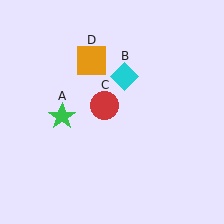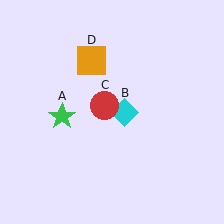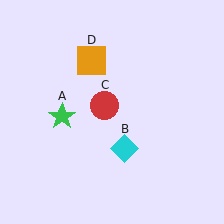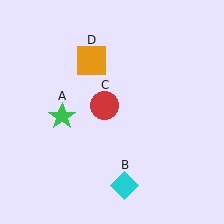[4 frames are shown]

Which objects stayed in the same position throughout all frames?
Green star (object A) and red circle (object C) and orange square (object D) remained stationary.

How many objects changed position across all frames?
1 object changed position: cyan diamond (object B).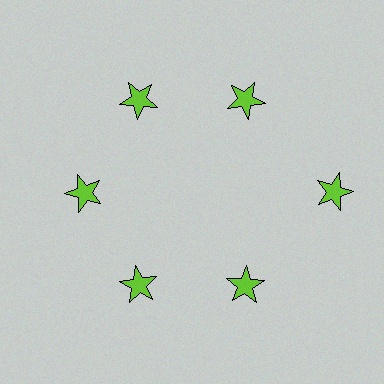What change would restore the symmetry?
The symmetry would be restored by moving it inward, back onto the ring so that all 6 stars sit at equal angles and equal distance from the center.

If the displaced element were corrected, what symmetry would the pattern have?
It would have 6-fold rotational symmetry — the pattern would map onto itself every 60 degrees.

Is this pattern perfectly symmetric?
No. The 6 lime stars are arranged in a ring, but one element near the 3 o'clock position is pushed outward from the center, breaking the 6-fold rotational symmetry.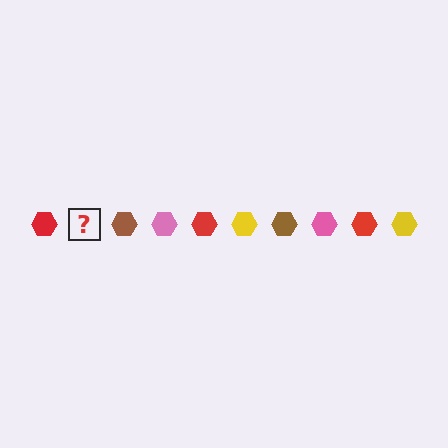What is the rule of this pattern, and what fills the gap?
The rule is that the pattern cycles through red, yellow, brown, pink hexagons. The gap should be filled with a yellow hexagon.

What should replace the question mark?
The question mark should be replaced with a yellow hexagon.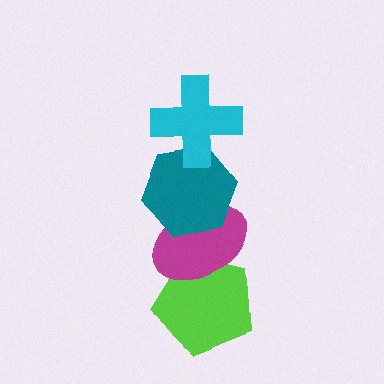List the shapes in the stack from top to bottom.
From top to bottom: the cyan cross, the teal hexagon, the magenta ellipse, the lime pentagon.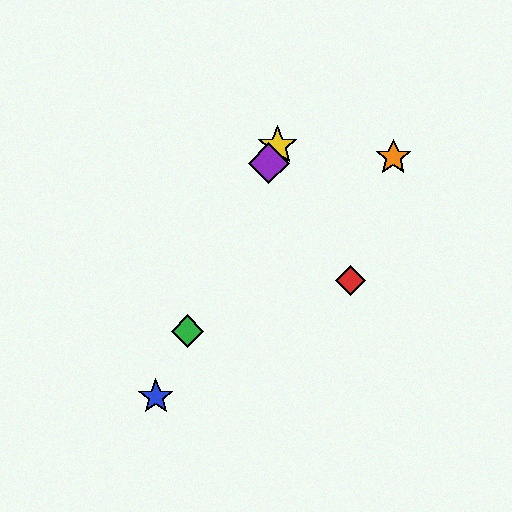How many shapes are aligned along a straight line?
4 shapes (the blue star, the green diamond, the yellow star, the purple diamond) are aligned along a straight line.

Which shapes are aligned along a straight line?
The blue star, the green diamond, the yellow star, the purple diamond are aligned along a straight line.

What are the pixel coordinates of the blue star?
The blue star is at (156, 397).